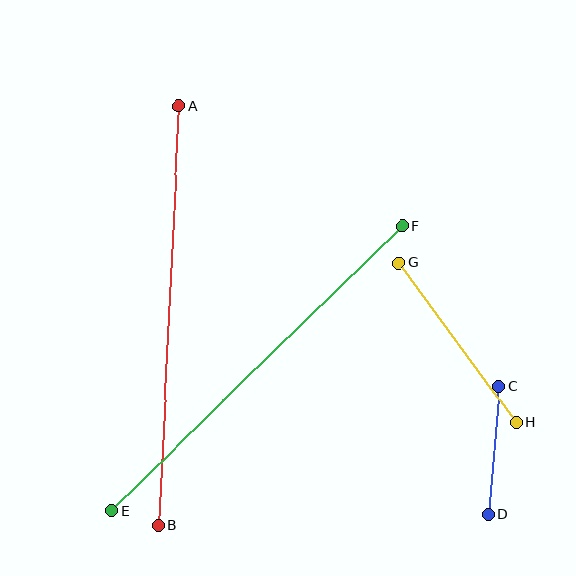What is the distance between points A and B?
The distance is approximately 419 pixels.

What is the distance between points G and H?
The distance is approximately 198 pixels.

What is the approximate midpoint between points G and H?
The midpoint is at approximately (457, 343) pixels.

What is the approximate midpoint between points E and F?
The midpoint is at approximately (257, 368) pixels.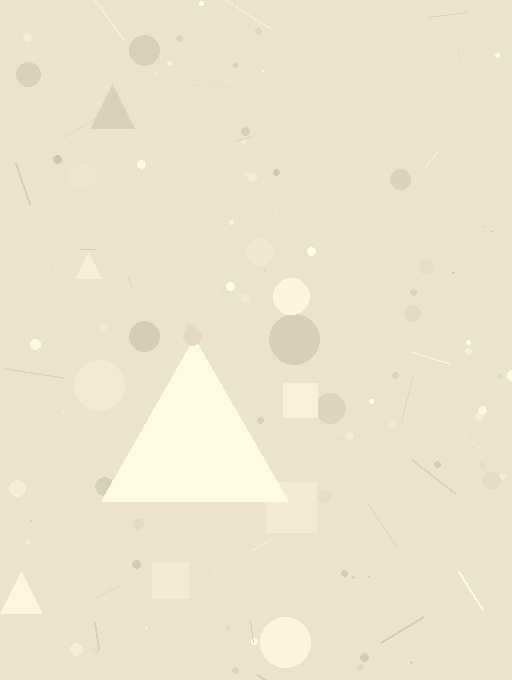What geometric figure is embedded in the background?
A triangle is embedded in the background.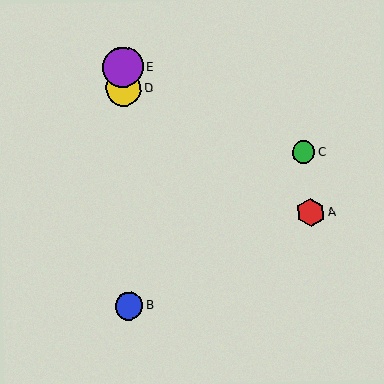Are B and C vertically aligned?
No, B is at x≈129 and C is at x≈303.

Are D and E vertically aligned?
Yes, both are at x≈124.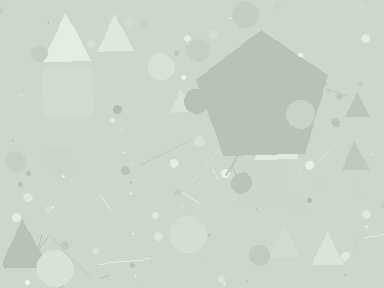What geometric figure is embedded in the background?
A pentagon is embedded in the background.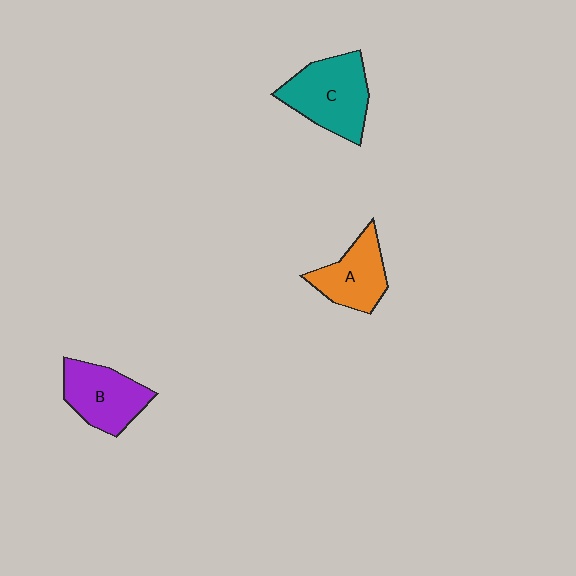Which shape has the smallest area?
Shape A (orange).